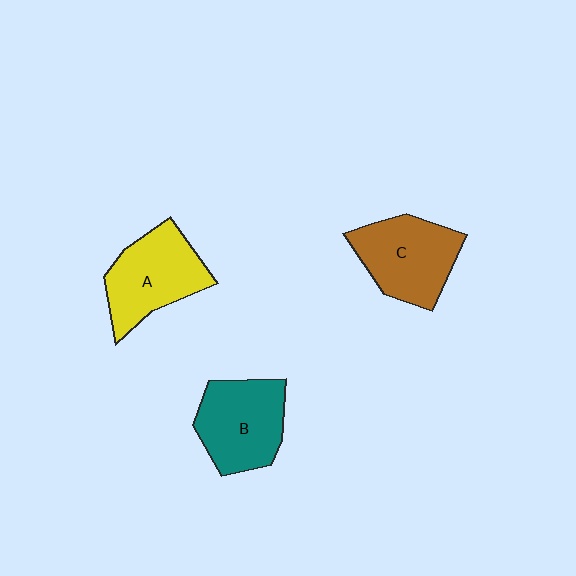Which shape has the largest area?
Shape C (brown).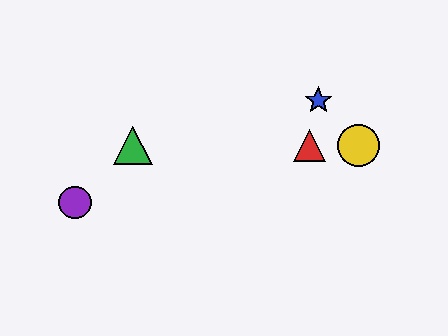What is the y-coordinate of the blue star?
The blue star is at y≈100.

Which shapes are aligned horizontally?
The red triangle, the green triangle, the yellow circle are aligned horizontally.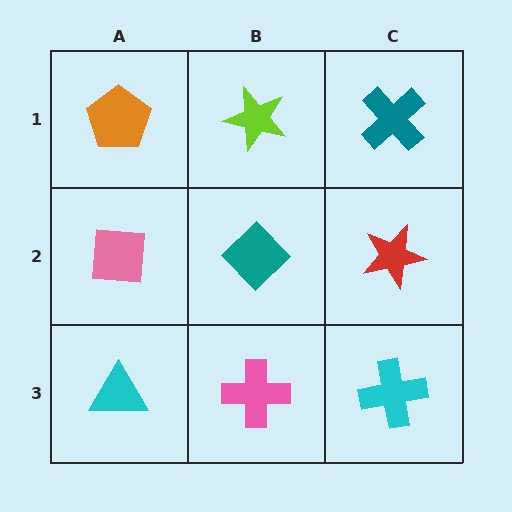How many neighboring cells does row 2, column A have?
3.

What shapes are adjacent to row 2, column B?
A lime star (row 1, column B), a pink cross (row 3, column B), a pink square (row 2, column A), a red star (row 2, column C).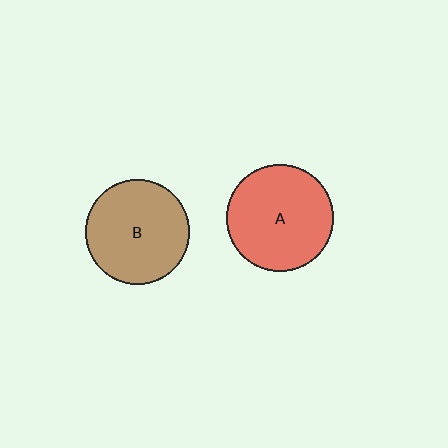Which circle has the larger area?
Circle A (red).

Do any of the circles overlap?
No, none of the circles overlap.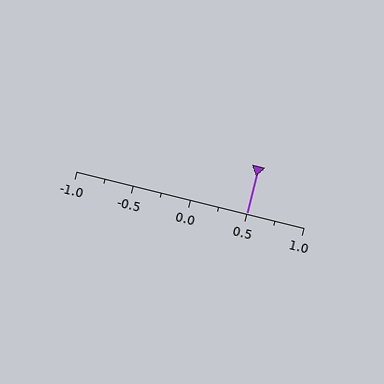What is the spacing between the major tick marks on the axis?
The major ticks are spaced 0.5 apart.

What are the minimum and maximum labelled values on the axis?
The axis runs from -1.0 to 1.0.